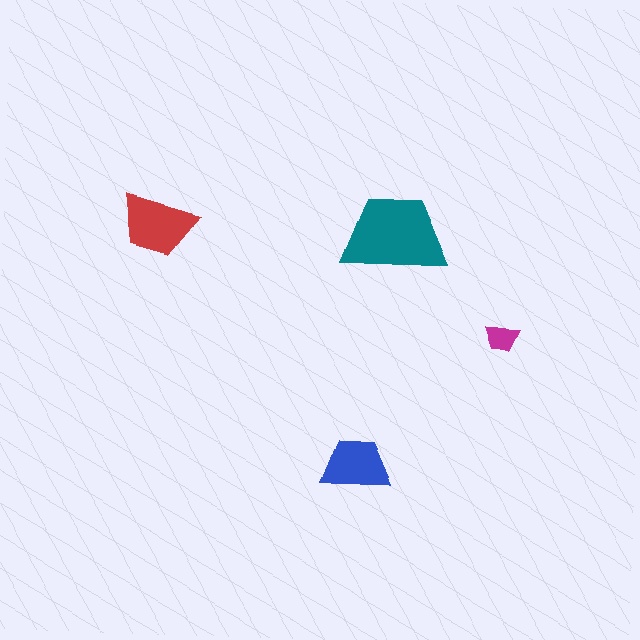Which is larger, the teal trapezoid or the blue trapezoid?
The teal one.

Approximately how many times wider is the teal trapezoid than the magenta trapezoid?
About 3 times wider.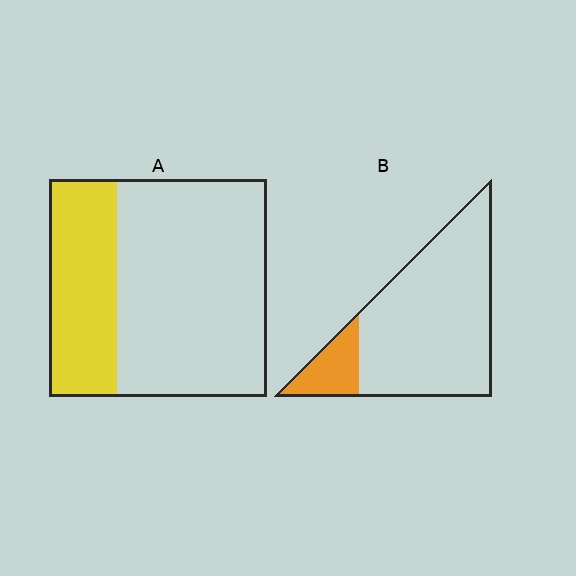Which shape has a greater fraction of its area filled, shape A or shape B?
Shape A.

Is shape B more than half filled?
No.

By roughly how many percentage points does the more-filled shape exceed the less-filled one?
By roughly 15 percentage points (A over B).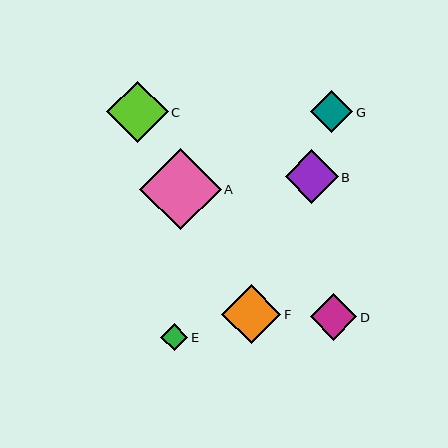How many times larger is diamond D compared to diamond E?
Diamond D is approximately 1.7 times the size of diamond E.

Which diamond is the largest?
Diamond A is the largest with a size of approximately 81 pixels.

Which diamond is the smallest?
Diamond E is the smallest with a size of approximately 27 pixels.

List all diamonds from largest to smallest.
From largest to smallest: A, C, F, B, D, G, E.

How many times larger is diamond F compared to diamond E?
Diamond F is approximately 2.2 times the size of diamond E.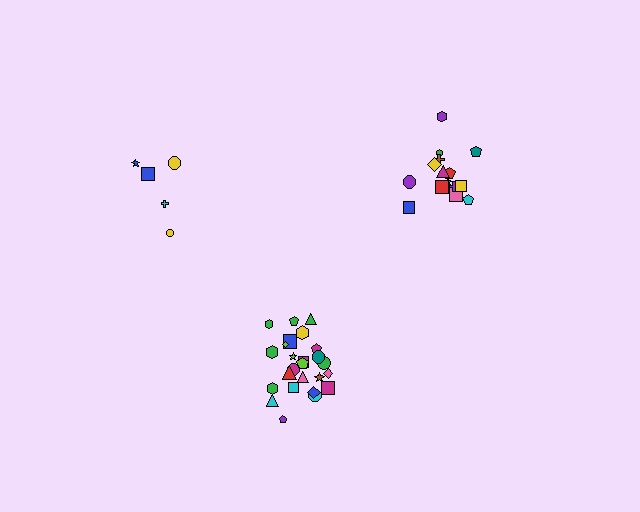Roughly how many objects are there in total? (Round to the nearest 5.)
Roughly 45 objects in total.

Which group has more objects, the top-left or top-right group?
The top-right group.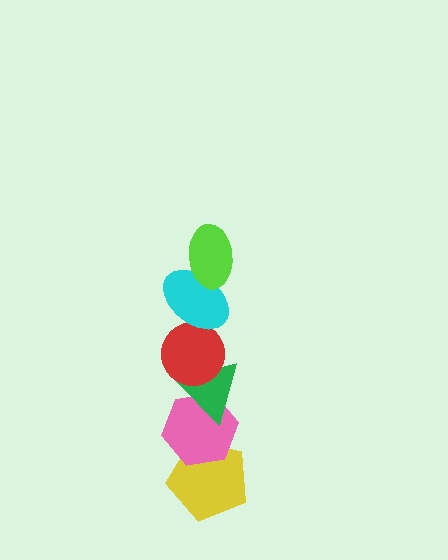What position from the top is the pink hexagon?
The pink hexagon is 5th from the top.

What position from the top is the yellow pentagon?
The yellow pentagon is 6th from the top.